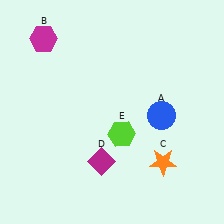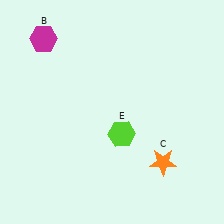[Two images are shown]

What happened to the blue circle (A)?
The blue circle (A) was removed in Image 2. It was in the bottom-right area of Image 1.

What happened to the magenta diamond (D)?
The magenta diamond (D) was removed in Image 2. It was in the bottom-left area of Image 1.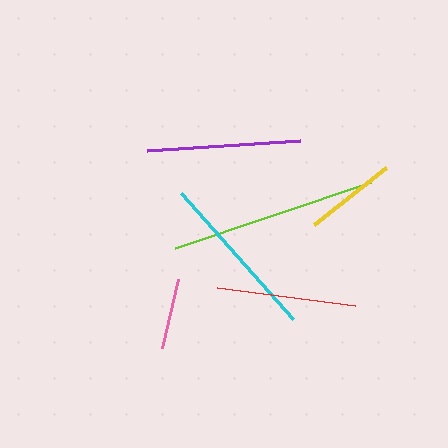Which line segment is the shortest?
The pink line is the shortest at approximately 71 pixels.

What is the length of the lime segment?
The lime segment is approximately 206 pixels long.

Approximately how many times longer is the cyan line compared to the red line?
The cyan line is approximately 1.2 times the length of the red line.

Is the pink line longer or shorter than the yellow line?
The yellow line is longer than the pink line.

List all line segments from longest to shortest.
From longest to shortest: lime, cyan, purple, red, yellow, pink.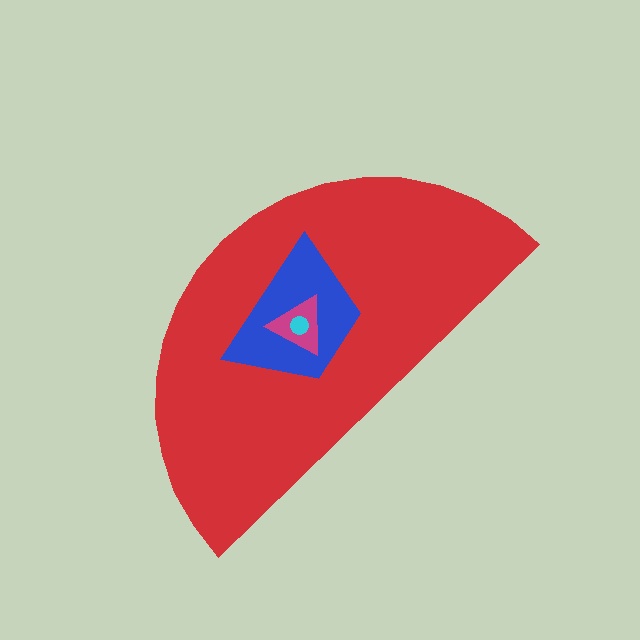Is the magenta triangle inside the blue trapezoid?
Yes.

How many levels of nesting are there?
4.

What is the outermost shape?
The red semicircle.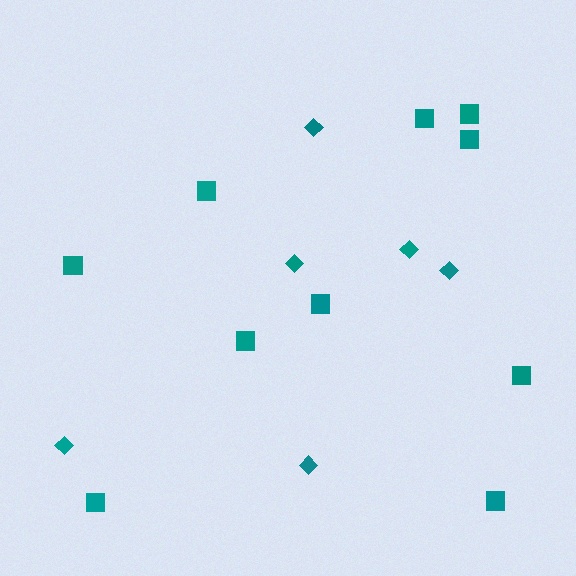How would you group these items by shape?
There are 2 groups: one group of squares (10) and one group of diamonds (6).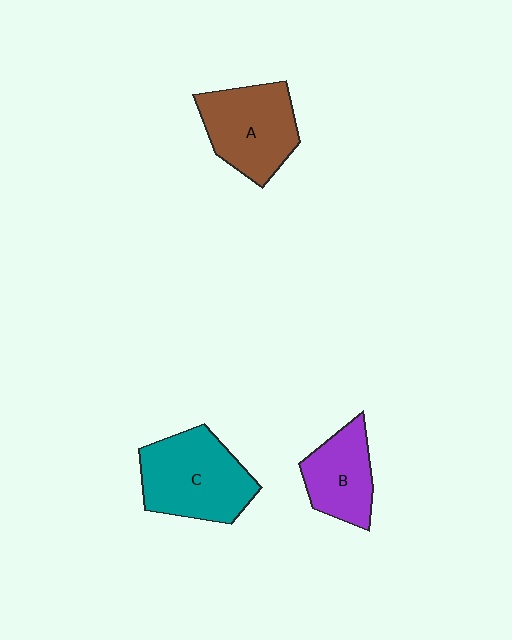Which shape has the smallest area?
Shape B (purple).